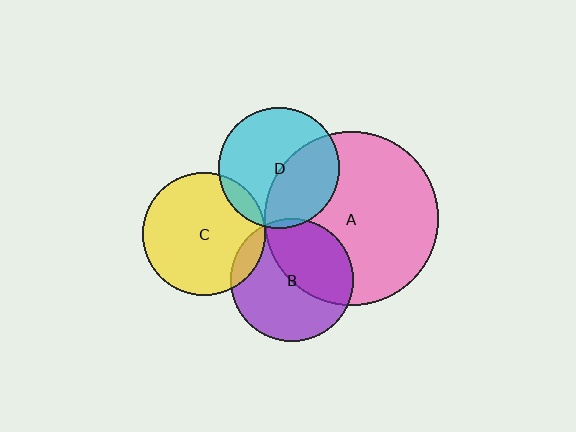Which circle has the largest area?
Circle A (pink).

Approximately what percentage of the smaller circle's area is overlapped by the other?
Approximately 5%.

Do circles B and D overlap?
Yes.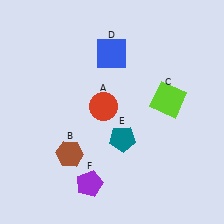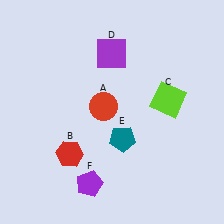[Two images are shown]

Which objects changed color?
B changed from brown to red. D changed from blue to purple.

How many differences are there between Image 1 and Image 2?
There are 2 differences between the two images.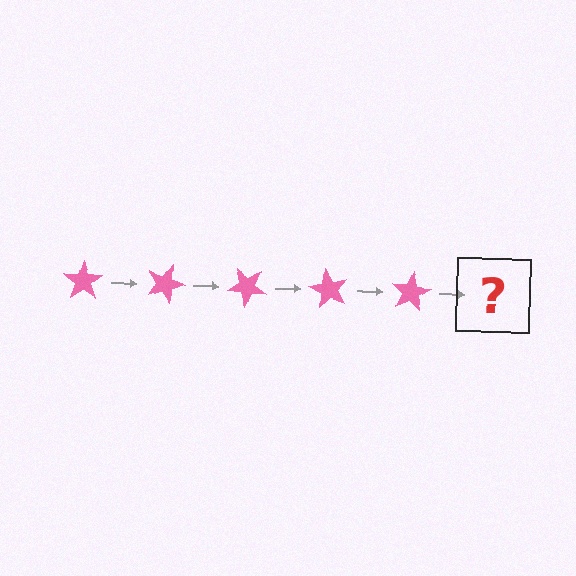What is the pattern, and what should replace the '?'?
The pattern is that the star rotates 20 degrees each step. The '?' should be a pink star rotated 100 degrees.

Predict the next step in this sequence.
The next step is a pink star rotated 100 degrees.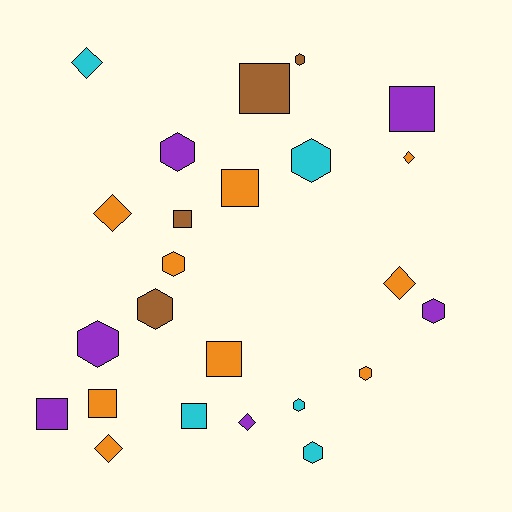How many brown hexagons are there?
There are 2 brown hexagons.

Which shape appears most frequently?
Hexagon, with 10 objects.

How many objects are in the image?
There are 24 objects.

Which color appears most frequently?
Orange, with 9 objects.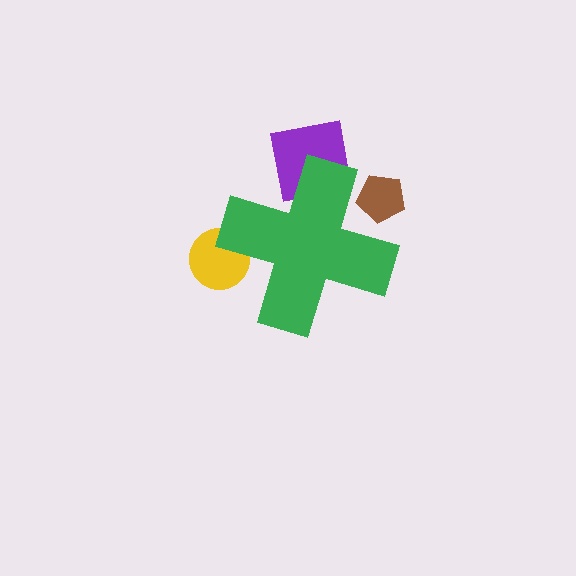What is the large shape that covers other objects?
A green cross.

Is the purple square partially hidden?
Yes, the purple square is partially hidden behind the green cross.